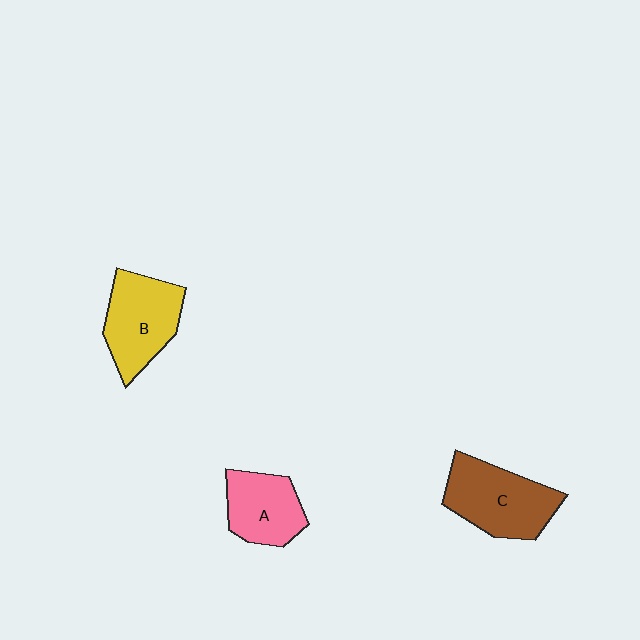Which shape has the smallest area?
Shape A (pink).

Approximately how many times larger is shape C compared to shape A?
Approximately 1.4 times.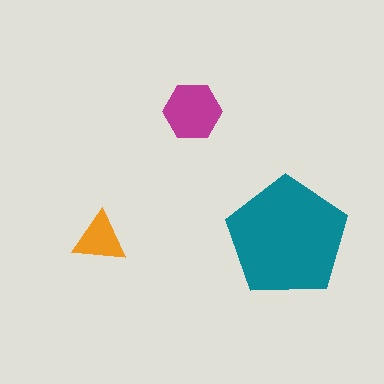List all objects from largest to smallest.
The teal pentagon, the magenta hexagon, the orange triangle.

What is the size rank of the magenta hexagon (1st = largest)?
2nd.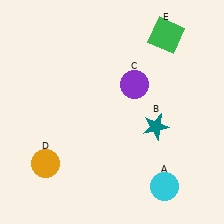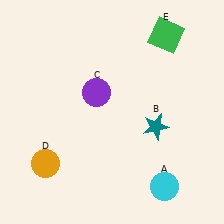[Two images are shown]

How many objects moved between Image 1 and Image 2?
1 object moved between the two images.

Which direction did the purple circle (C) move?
The purple circle (C) moved left.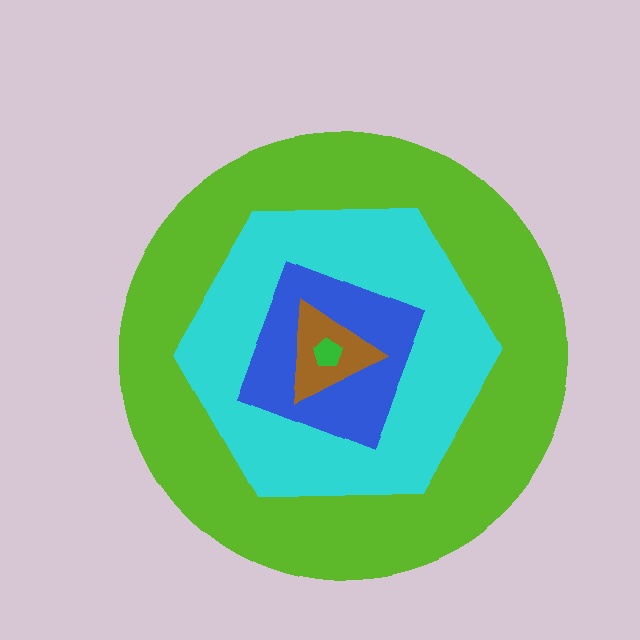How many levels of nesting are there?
5.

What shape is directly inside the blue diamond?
The brown triangle.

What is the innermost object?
The green pentagon.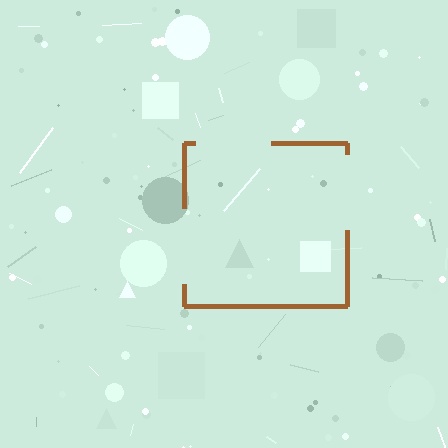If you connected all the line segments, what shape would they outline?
They would outline a square.